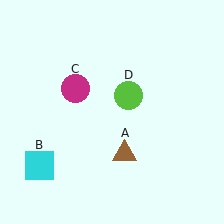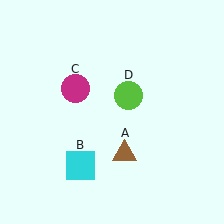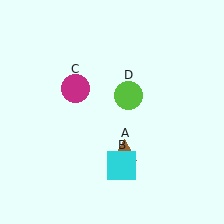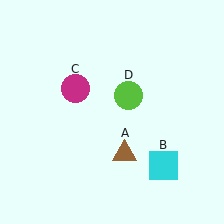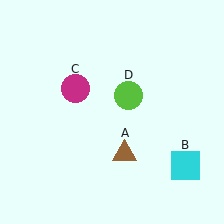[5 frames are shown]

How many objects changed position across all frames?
1 object changed position: cyan square (object B).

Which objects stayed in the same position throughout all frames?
Brown triangle (object A) and magenta circle (object C) and lime circle (object D) remained stationary.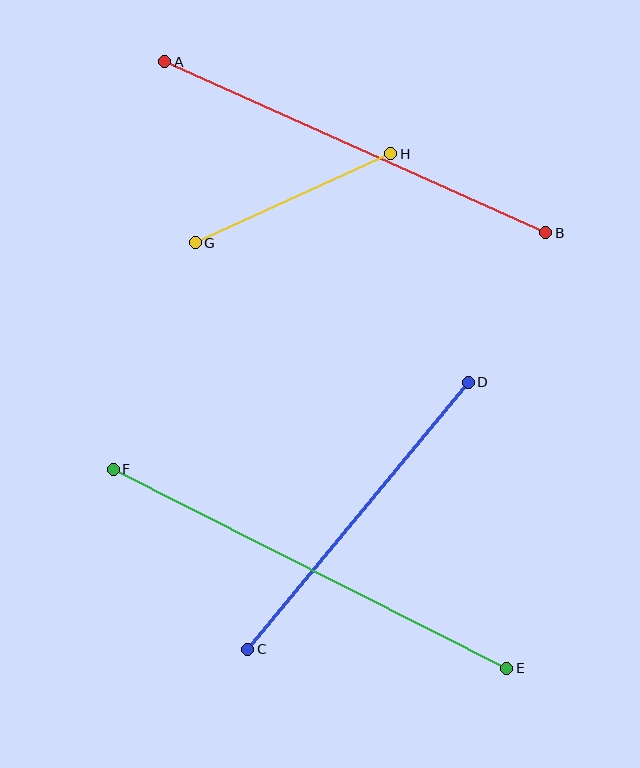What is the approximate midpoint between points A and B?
The midpoint is at approximately (355, 147) pixels.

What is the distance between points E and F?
The distance is approximately 441 pixels.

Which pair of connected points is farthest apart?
Points E and F are farthest apart.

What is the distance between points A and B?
The distance is approximately 418 pixels.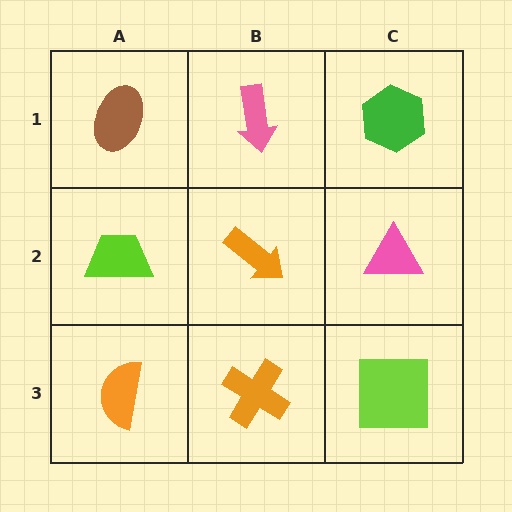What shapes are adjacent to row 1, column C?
A pink triangle (row 2, column C), a pink arrow (row 1, column B).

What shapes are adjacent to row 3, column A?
A lime trapezoid (row 2, column A), an orange cross (row 3, column B).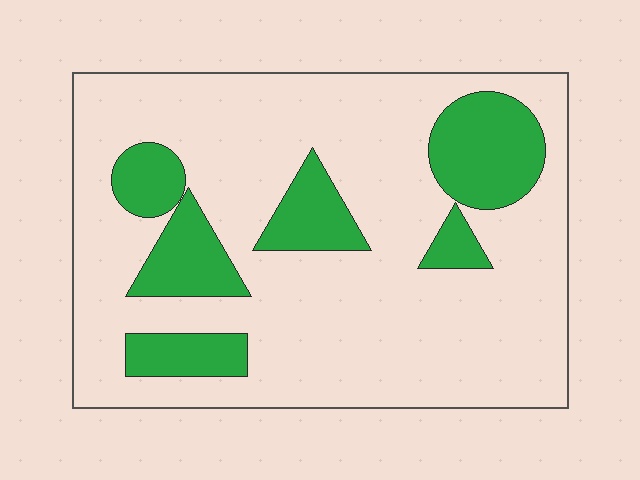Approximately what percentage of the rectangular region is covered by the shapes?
Approximately 20%.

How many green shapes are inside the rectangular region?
6.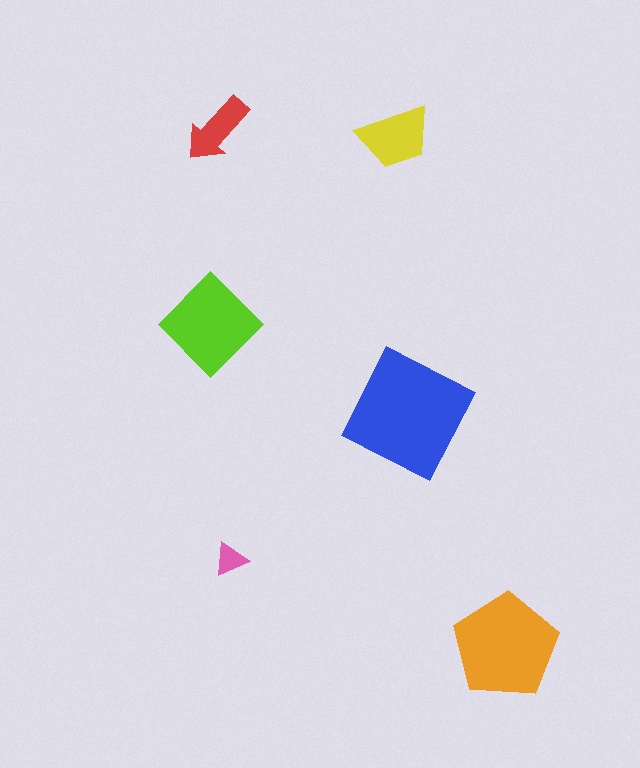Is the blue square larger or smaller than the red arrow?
Larger.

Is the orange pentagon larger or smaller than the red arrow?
Larger.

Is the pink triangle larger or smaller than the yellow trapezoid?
Smaller.